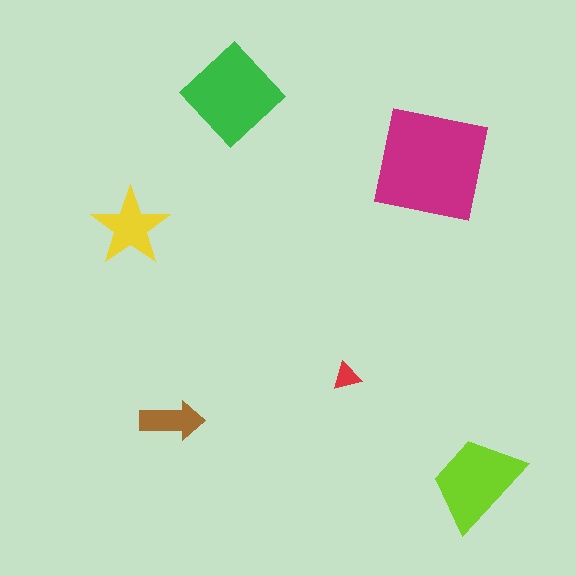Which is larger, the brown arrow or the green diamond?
The green diamond.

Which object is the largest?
The magenta square.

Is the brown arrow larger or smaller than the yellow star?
Smaller.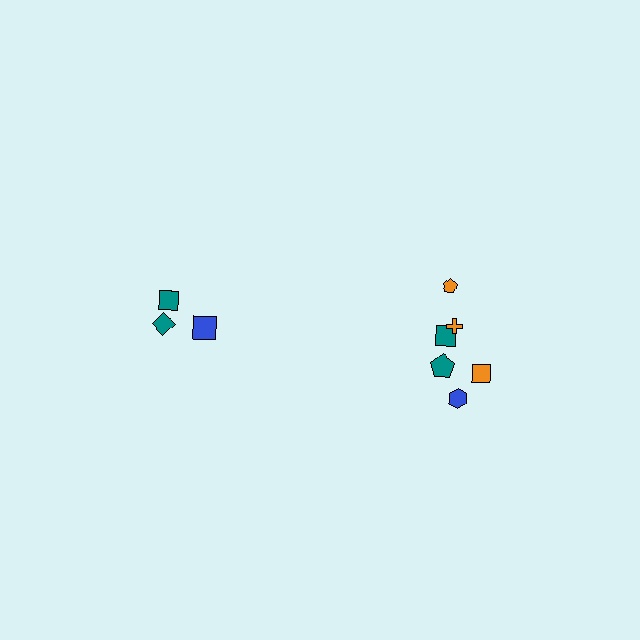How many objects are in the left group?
There are 3 objects.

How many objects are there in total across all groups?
There are 9 objects.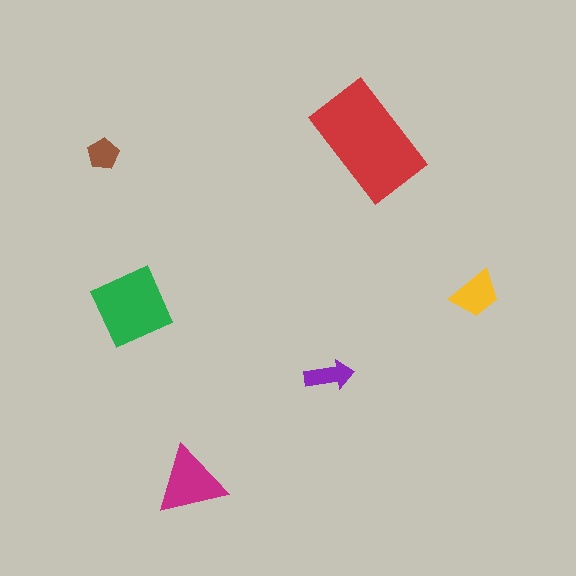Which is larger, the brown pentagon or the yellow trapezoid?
The yellow trapezoid.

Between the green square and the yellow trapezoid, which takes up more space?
The green square.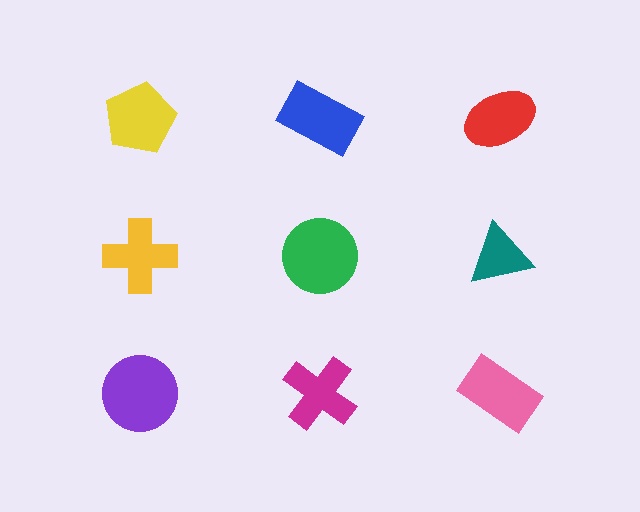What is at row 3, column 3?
A pink rectangle.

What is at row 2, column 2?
A green circle.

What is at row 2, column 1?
A yellow cross.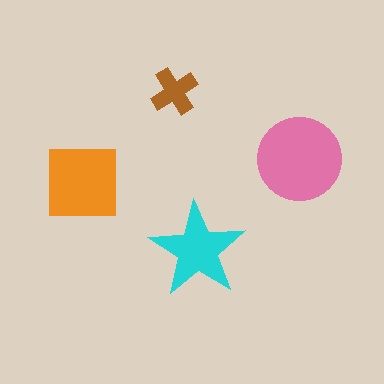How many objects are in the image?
There are 4 objects in the image.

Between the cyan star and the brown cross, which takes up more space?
The cyan star.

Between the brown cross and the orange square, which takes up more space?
The orange square.